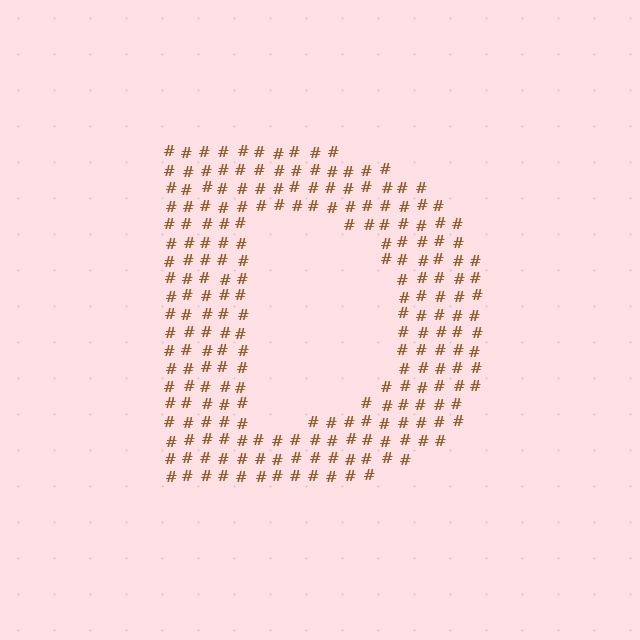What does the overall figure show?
The overall figure shows the letter D.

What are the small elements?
The small elements are hash symbols.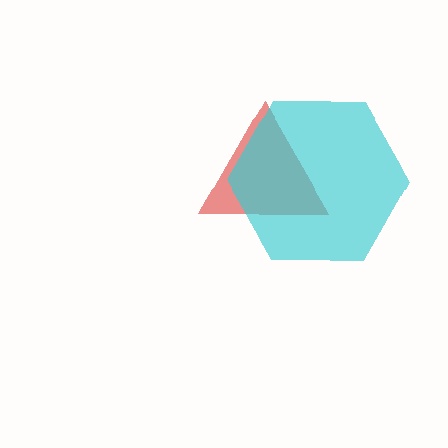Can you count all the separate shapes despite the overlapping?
Yes, there are 2 separate shapes.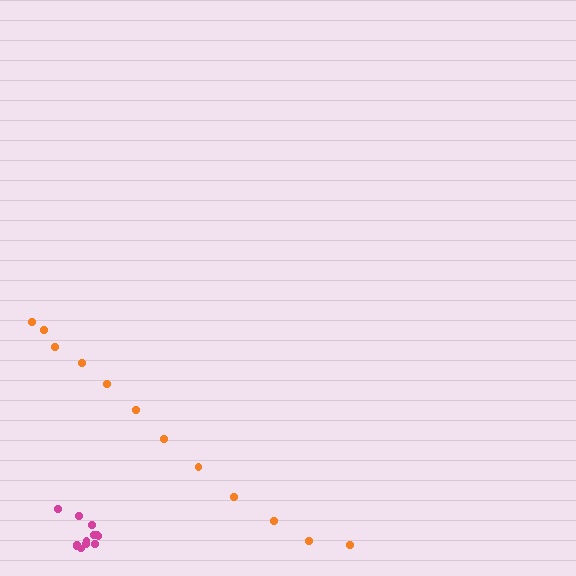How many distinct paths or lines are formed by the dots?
There are 2 distinct paths.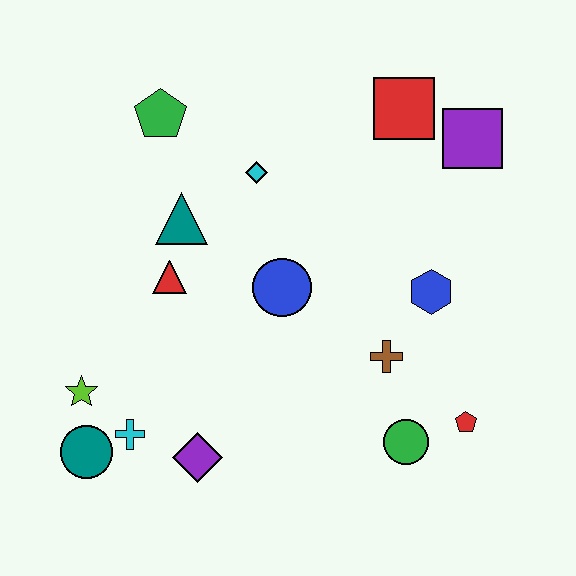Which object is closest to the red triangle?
The teal triangle is closest to the red triangle.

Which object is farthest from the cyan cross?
The purple square is farthest from the cyan cross.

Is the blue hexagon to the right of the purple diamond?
Yes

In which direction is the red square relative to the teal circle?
The red square is above the teal circle.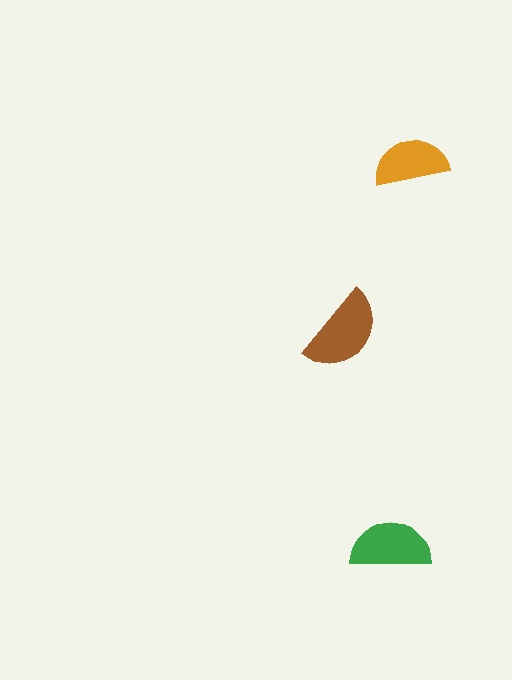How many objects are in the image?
There are 3 objects in the image.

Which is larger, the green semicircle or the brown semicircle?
The brown one.